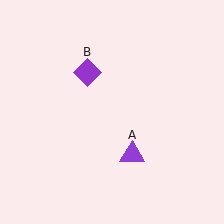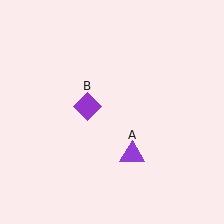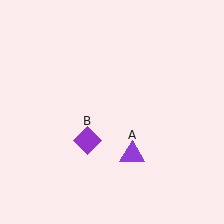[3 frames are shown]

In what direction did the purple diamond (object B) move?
The purple diamond (object B) moved down.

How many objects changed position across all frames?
1 object changed position: purple diamond (object B).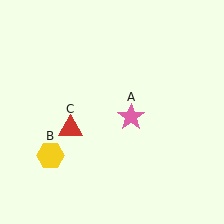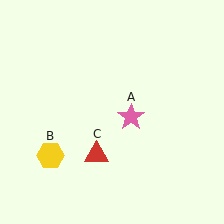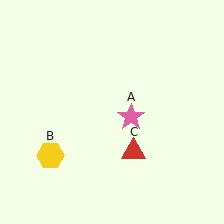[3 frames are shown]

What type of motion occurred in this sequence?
The red triangle (object C) rotated counterclockwise around the center of the scene.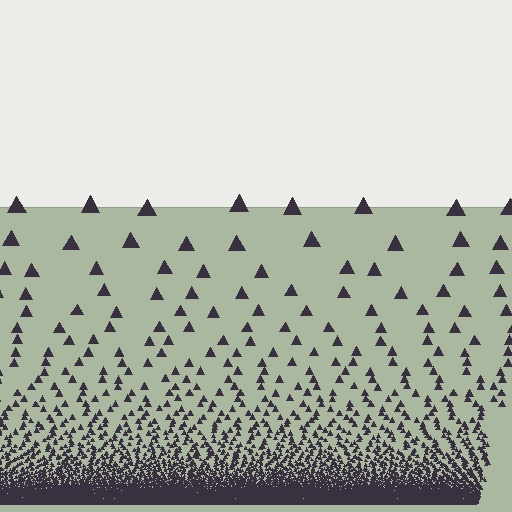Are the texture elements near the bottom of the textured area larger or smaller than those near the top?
Smaller. The gradient is inverted — elements near the bottom are smaller and denser.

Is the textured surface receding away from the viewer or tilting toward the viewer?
The surface appears to tilt toward the viewer. Texture elements get larger and sparser toward the top.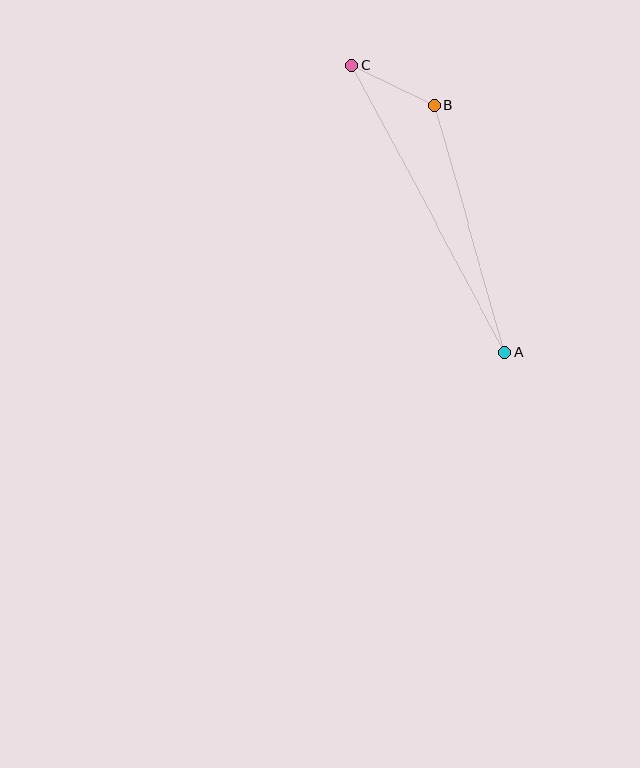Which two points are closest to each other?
Points B and C are closest to each other.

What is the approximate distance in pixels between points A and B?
The distance between A and B is approximately 256 pixels.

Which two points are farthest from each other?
Points A and C are farthest from each other.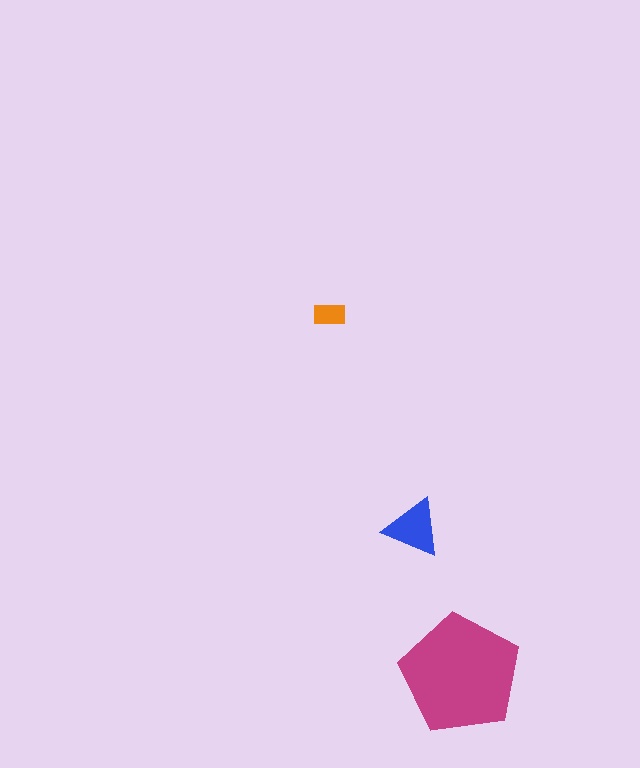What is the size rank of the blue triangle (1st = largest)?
2nd.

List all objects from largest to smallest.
The magenta pentagon, the blue triangle, the orange rectangle.